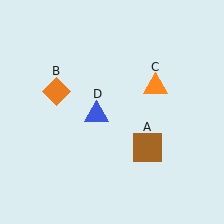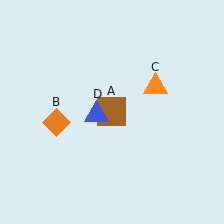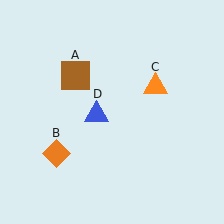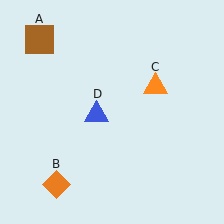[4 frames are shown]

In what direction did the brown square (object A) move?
The brown square (object A) moved up and to the left.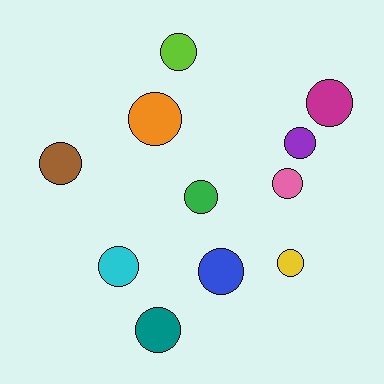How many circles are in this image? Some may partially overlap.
There are 11 circles.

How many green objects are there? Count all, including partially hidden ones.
There is 1 green object.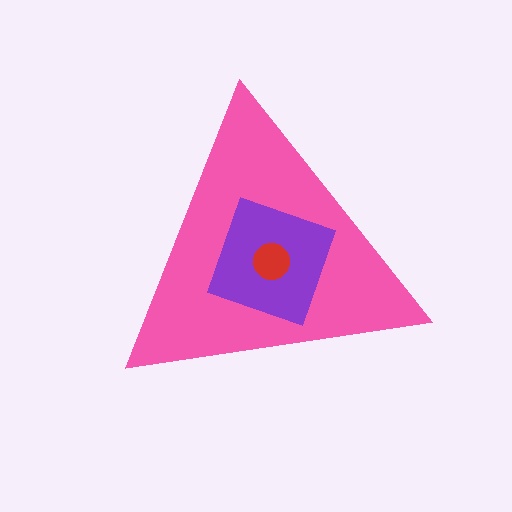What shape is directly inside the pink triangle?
The purple diamond.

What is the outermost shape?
The pink triangle.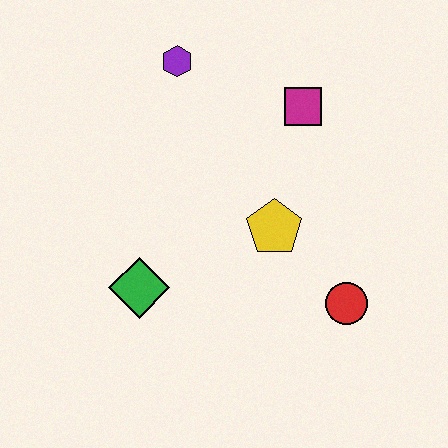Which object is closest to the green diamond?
The yellow pentagon is closest to the green diamond.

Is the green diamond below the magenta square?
Yes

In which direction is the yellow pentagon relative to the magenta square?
The yellow pentagon is below the magenta square.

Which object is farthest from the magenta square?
The green diamond is farthest from the magenta square.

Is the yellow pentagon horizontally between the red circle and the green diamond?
Yes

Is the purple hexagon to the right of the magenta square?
No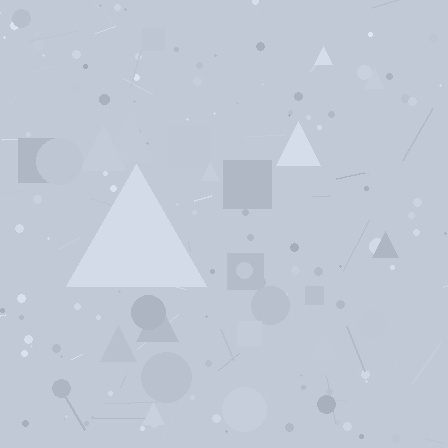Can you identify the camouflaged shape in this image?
The camouflaged shape is a triangle.